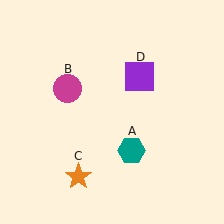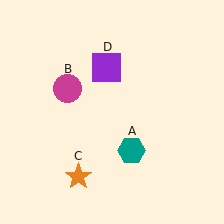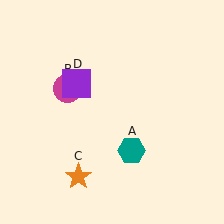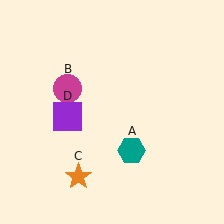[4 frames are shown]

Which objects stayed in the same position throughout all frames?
Teal hexagon (object A) and magenta circle (object B) and orange star (object C) remained stationary.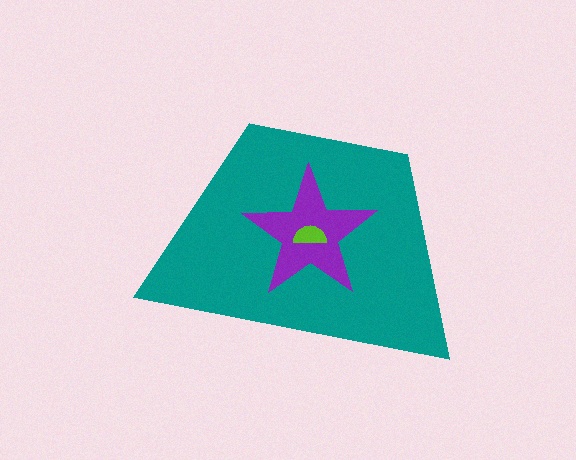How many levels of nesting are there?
3.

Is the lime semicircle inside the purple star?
Yes.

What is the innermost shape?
The lime semicircle.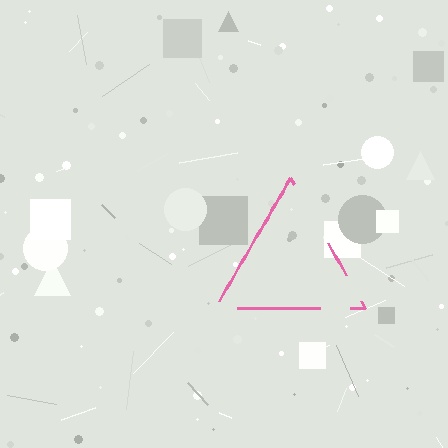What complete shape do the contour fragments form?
The contour fragments form a triangle.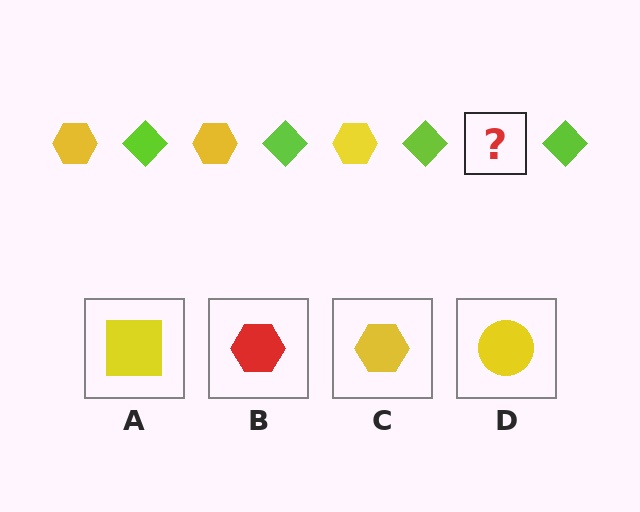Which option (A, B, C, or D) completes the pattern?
C.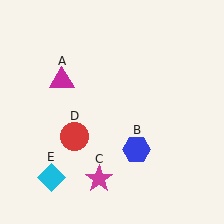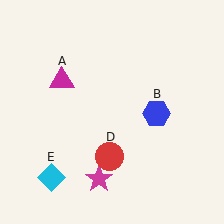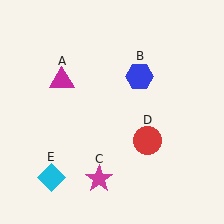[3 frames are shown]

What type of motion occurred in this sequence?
The blue hexagon (object B), red circle (object D) rotated counterclockwise around the center of the scene.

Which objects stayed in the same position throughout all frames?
Magenta triangle (object A) and magenta star (object C) and cyan diamond (object E) remained stationary.